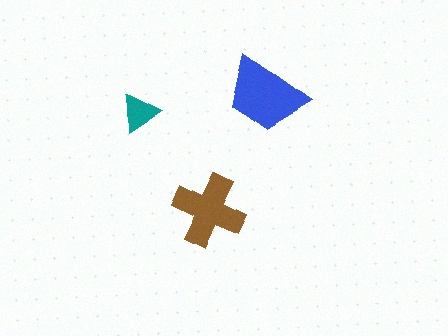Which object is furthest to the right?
The blue trapezoid is rightmost.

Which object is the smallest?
The teal triangle.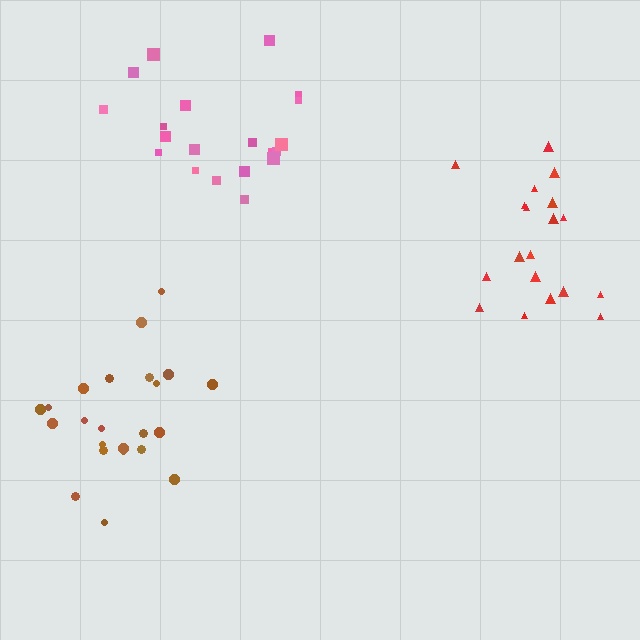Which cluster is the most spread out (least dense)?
Pink.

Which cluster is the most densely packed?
Brown.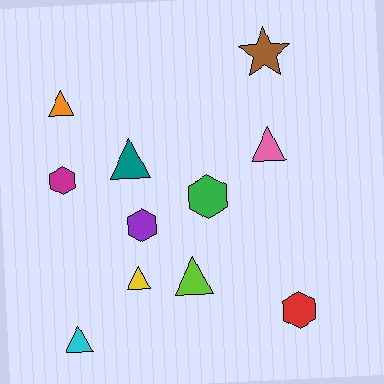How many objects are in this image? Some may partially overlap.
There are 11 objects.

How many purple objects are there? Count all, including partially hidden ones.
There is 1 purple object.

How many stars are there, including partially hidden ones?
There is 1 star.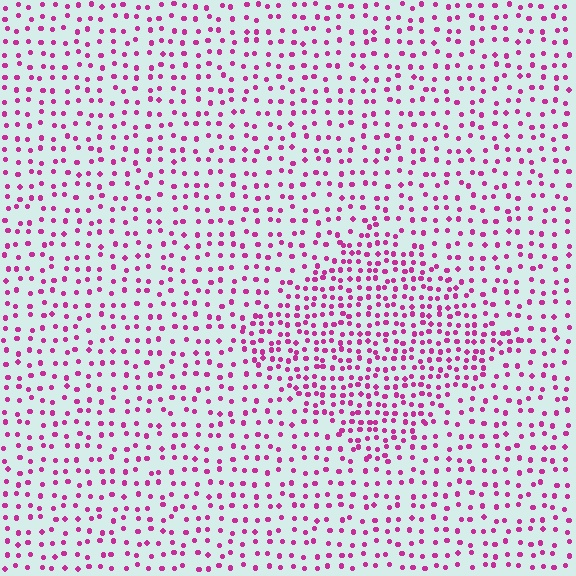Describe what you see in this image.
The image contains small magenta elements arranged at two different densities. A diamond-shaped region is visible where the elements are more densely packed than the surrounding area.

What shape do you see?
I see a diamond.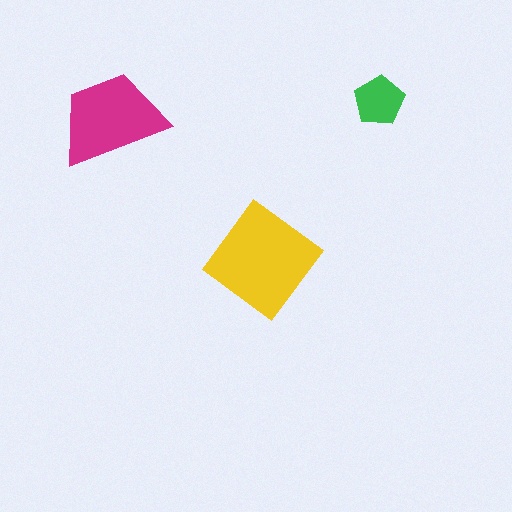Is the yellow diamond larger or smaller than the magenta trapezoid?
Larger.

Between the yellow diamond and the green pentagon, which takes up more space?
The yellow diamond.